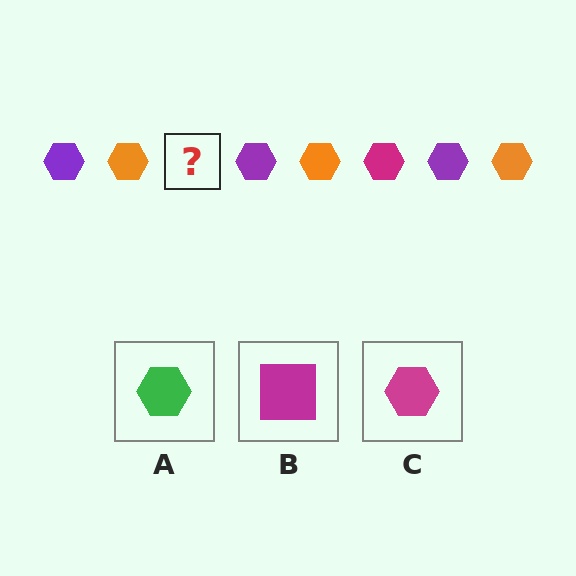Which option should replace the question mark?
Option C.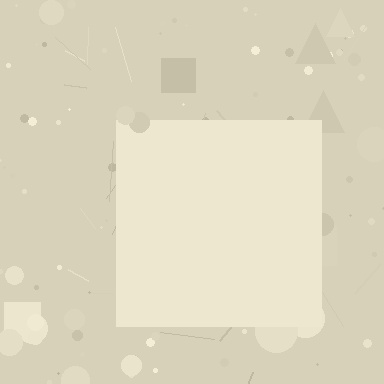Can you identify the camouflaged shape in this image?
The camouflaged shape is a square.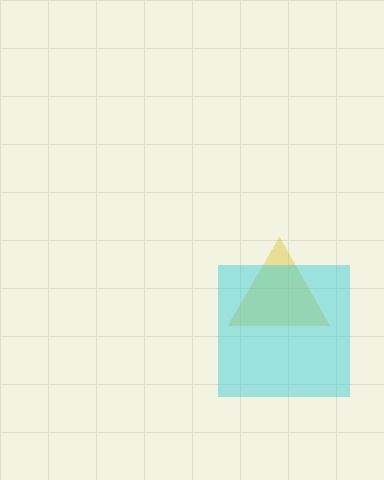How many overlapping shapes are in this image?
There are 2 overlapping shapes in the image.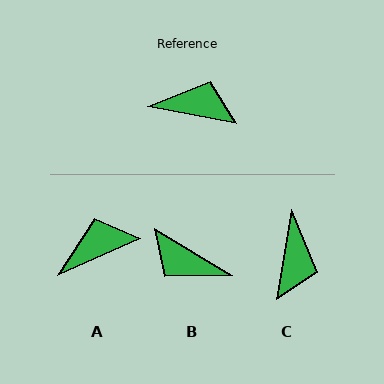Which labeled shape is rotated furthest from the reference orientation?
B, about 160 degrees away.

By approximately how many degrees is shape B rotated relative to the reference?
Approximately 160 degrees counter-clockwise.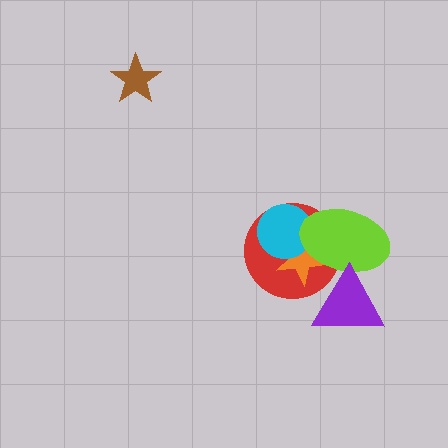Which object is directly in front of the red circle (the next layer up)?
The orange star is directly in front of the red circle.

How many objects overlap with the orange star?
3 objects overlap with the orange star.